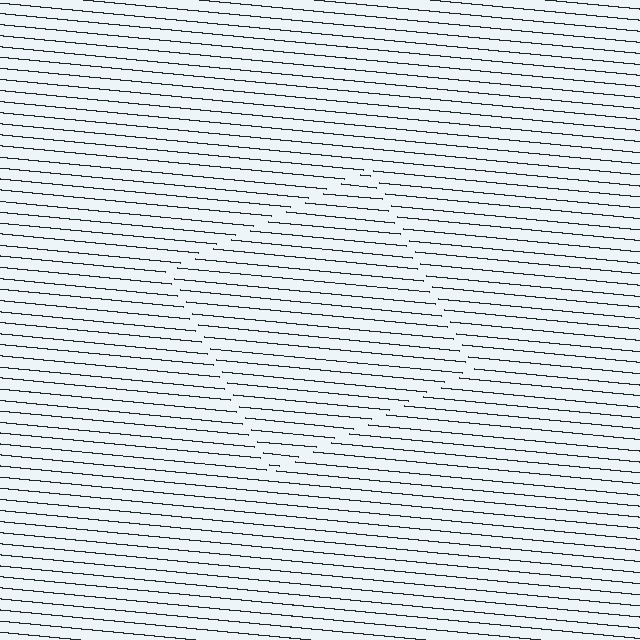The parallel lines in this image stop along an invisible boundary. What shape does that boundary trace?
An illusory square. The interior of the shape contains the same grating, shifted by half a period — the contour is defined by the phase discontinuity where line-ends from the inner and outer gratings abut.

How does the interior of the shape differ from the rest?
The interior of the shape contains the same grating, shifted by half a period — the contour is defined by the phase discontinuity where line-ends from the inner and outer gratings abut.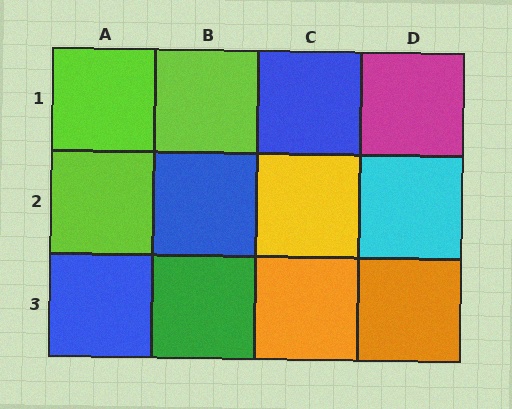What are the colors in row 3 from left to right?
Blue, green, orange, orange.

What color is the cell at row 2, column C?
Yellow.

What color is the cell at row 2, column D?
Cyan.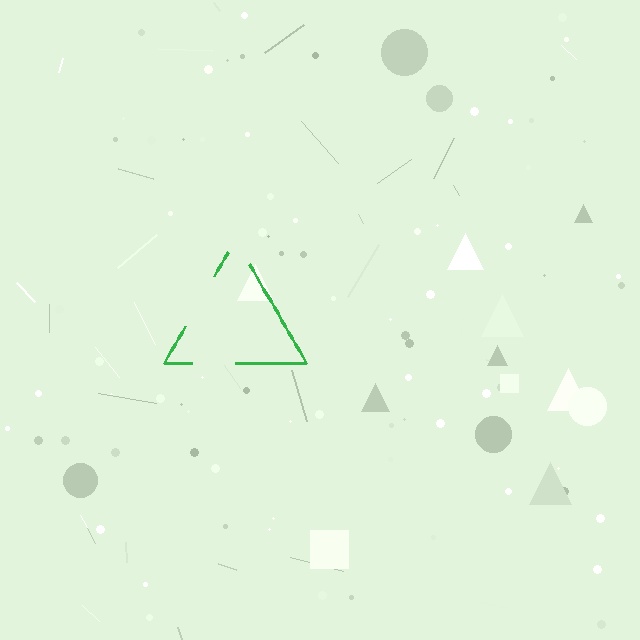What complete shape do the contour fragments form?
The contour fragments form a triangle.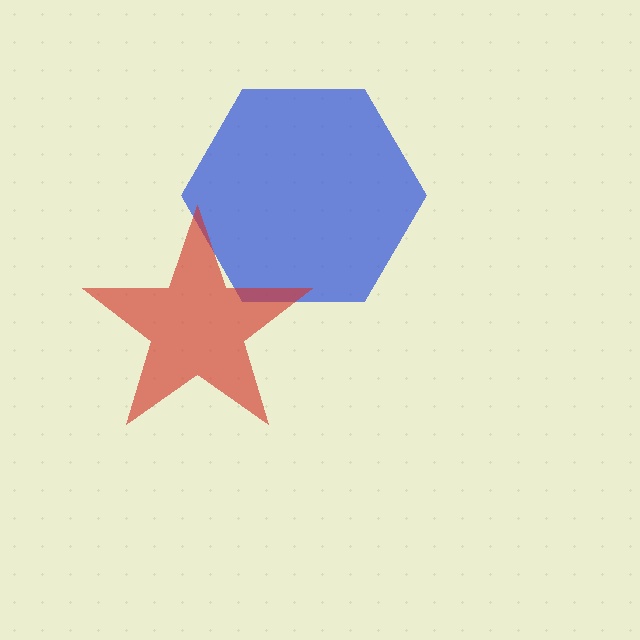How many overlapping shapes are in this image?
There are 2 overlapping shapes in the image.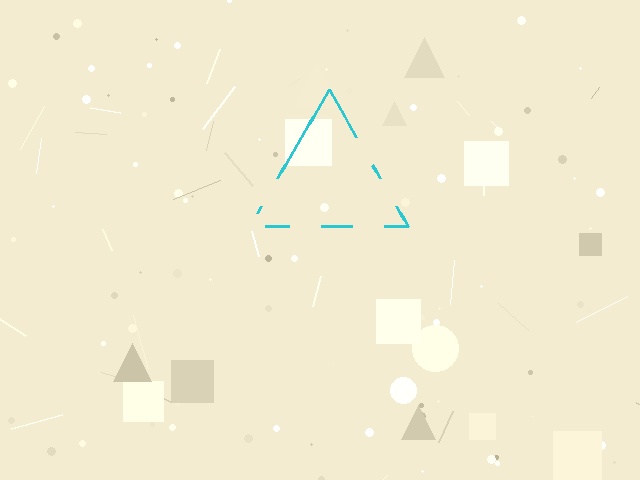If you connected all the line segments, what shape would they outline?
They would outline a triangle.